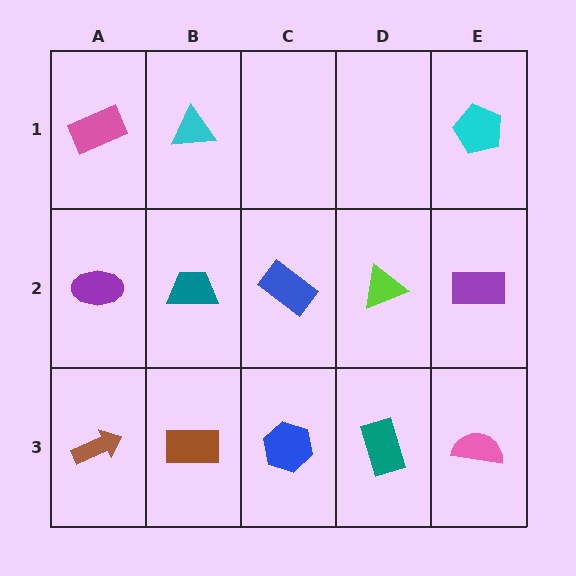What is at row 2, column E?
A purple rectangle.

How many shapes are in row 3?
5 shapes.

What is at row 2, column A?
A purple ellipse.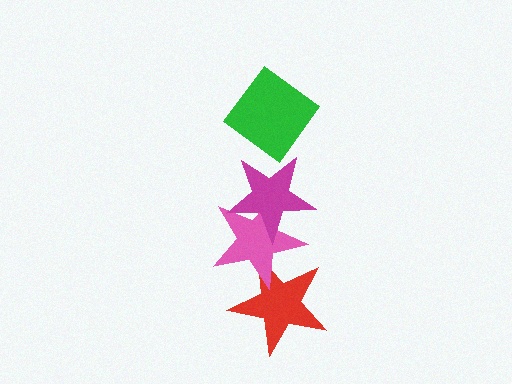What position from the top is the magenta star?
The magenta star is 2nd from the top.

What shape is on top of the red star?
The pink star is on top of the red star.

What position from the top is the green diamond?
The green diamond is 1st from the top.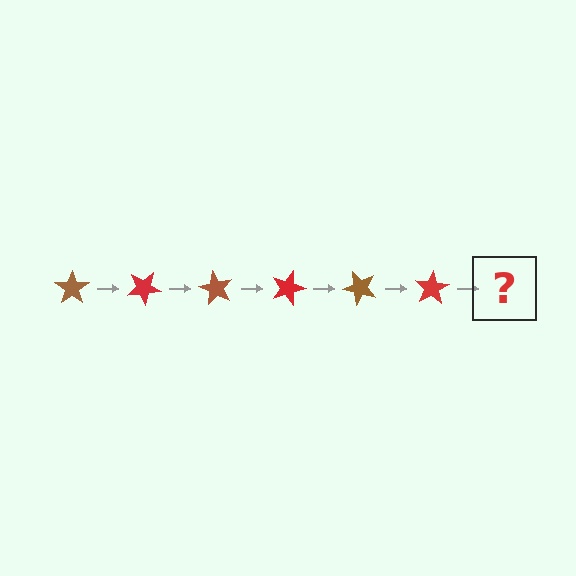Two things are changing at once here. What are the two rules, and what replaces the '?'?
The two rules are that it rotates 30 degrees each step and the color cycles through brown and red. The '?' should be a brown star, rotated 180 degrees from the start.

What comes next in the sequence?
The next element should be a brown star, rotated 180 degrees from the start.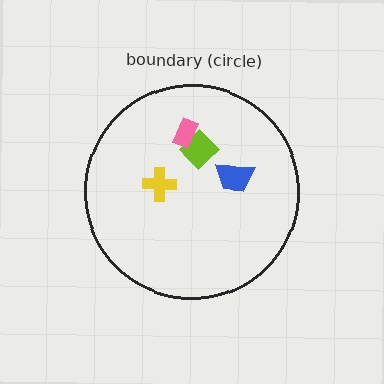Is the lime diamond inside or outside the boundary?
Inside.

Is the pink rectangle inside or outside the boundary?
Inside.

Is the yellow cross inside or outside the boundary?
Inside.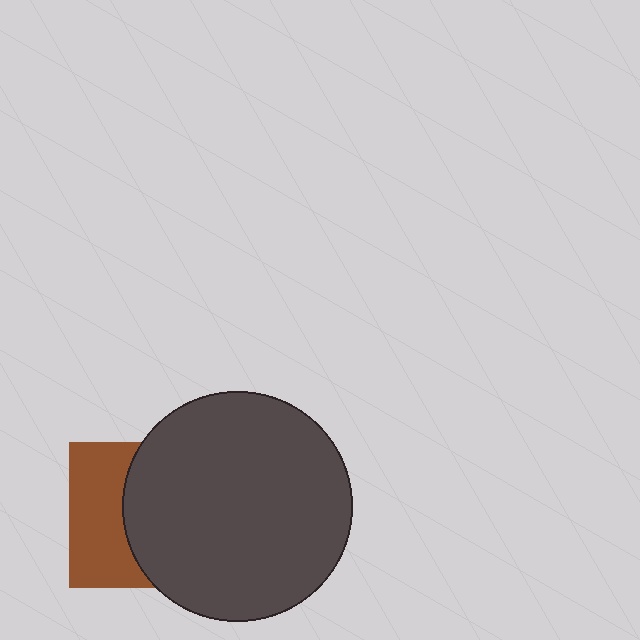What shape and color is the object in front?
The object in front is a dark gray circle.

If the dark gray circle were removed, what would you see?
You would see the complete brown square.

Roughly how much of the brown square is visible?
A small part of it is visible (roughly 42%).